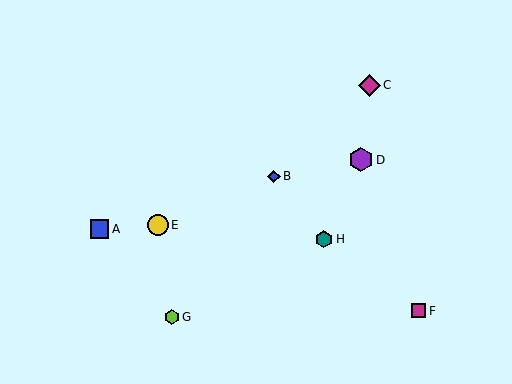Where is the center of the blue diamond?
The center of the blue diamond is at (274, 176).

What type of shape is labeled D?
Shape D is a purple hexagon.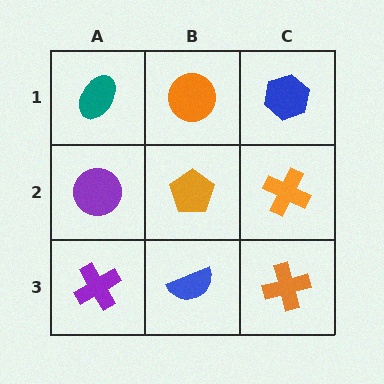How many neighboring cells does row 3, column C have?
2.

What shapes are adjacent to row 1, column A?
A purple circle (row 2, column A), an orange circle (row 1, column B).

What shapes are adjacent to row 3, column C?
An orange cross (row 2, column C), a blue semicircle (row 3, column B).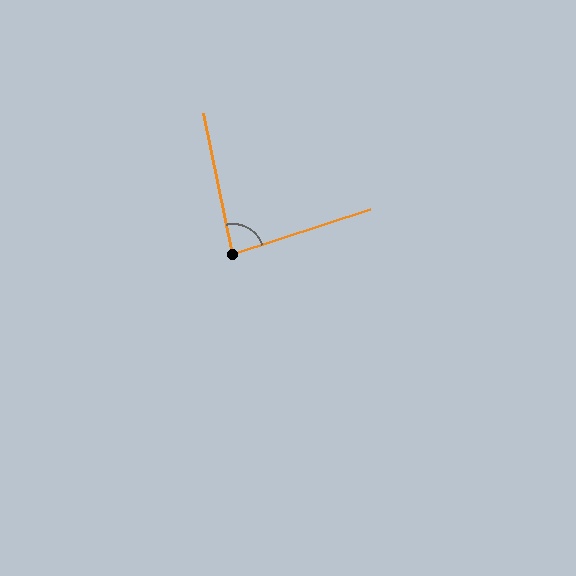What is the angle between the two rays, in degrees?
Approximately 83 degrees.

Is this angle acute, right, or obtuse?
It is acute.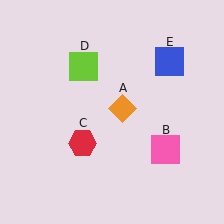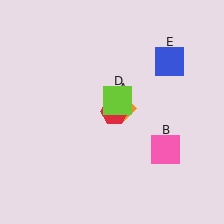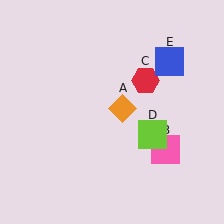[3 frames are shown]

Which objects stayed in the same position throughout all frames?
Orange diamond (object A) and pink square (object B) and blue square (object E) remained stationary.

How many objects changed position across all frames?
2 objects changed position: red hexagon (object C), lime square (object D).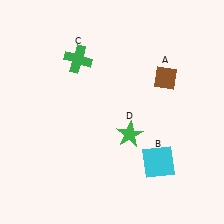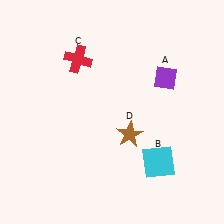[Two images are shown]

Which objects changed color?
A changed from brown to purple. C changed from green to red. D changed from green to brown.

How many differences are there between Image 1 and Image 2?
There are 3 differences between the two images.